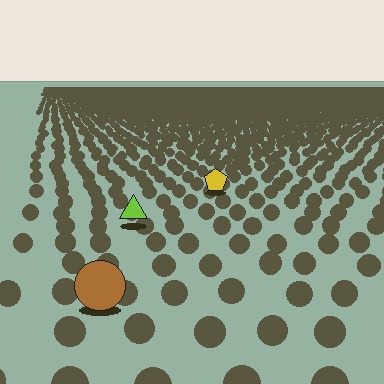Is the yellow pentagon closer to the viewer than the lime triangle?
No. The lime triangle is closer — you can tell from the texture gradient: the ground texture is coarser near it.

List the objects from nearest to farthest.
From nearest to farthest: the brown circle, the lime triangle, the yellow pentagon.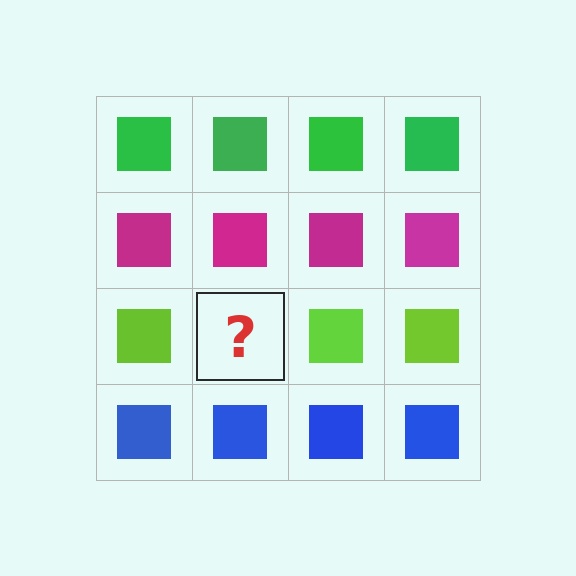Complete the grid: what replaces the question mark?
The question mark should be replaced with a lime square.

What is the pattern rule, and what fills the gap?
The rule is that each row has a consistent color. The gap should be filled with a lime square.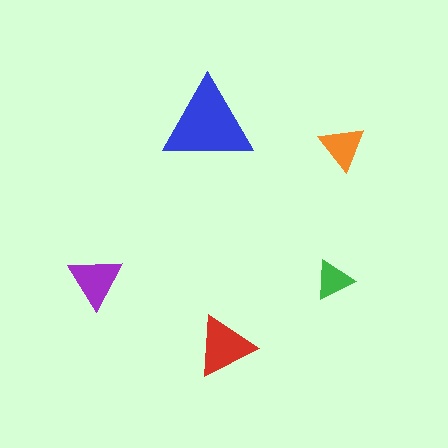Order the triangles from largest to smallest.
the blue one, the red one, the purple one, the orange one, the green one.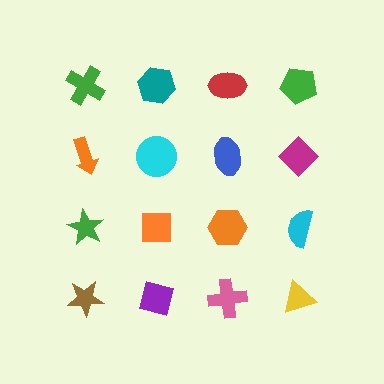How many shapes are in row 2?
4 shapes.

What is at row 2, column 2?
A cyan circle.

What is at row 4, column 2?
A purple square.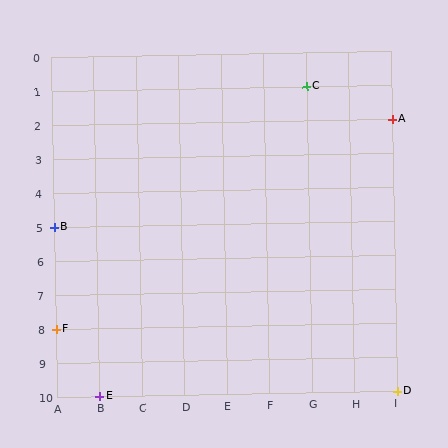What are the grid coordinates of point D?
Point D is at grid coordinates (I, 10).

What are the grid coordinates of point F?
Point F is at grid coordinates (A, 8).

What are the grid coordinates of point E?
Point E is at grid coordinates (B, 10).